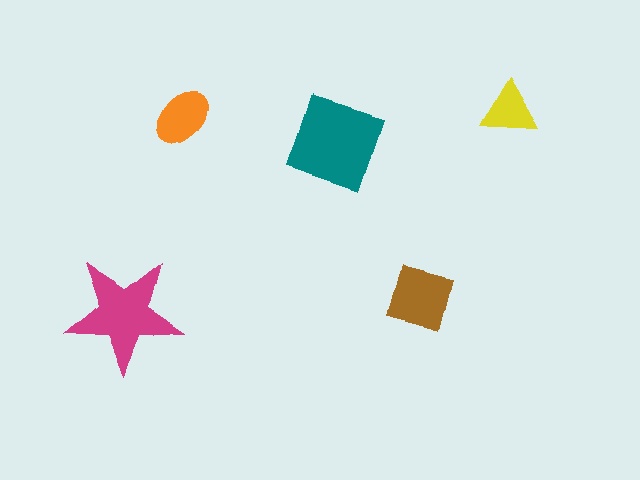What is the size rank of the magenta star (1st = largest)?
2nd.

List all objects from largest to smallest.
The teal diamond, the magenta star, the brown square, the orange ellipse, the yellow triangle.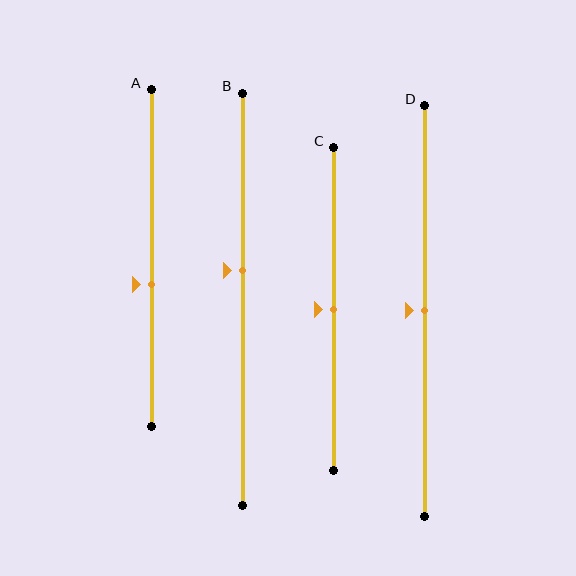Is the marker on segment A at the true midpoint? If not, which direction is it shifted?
No, the marker on segment A is shifted downward by about 8% of the segment length.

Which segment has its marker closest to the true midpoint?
Segment C has its marker closest to the true midpoint.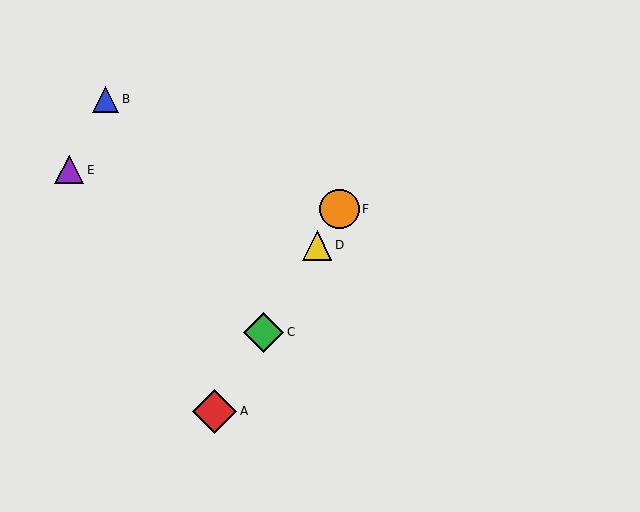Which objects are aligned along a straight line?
Objects A, C, D, F are aligned along a straight line.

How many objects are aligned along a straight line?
4 objects (A, C, D, F) are aligned along a straight line.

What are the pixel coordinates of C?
Object C is at (264, 332).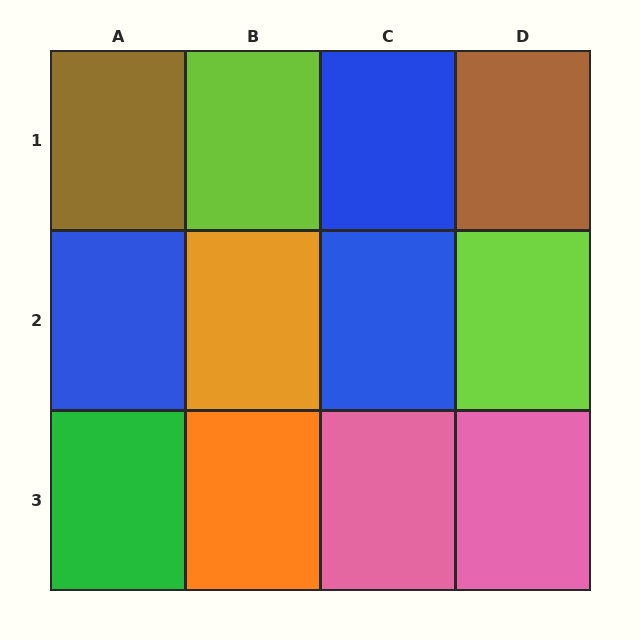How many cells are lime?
2 cells are lime.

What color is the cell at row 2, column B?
Orange.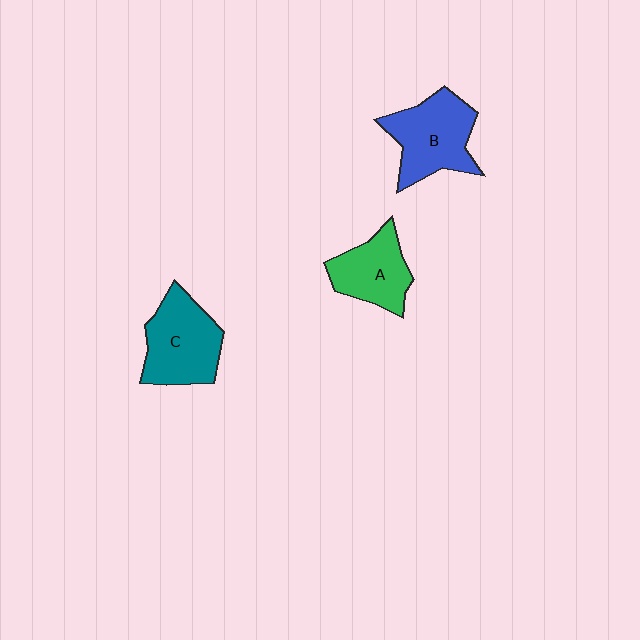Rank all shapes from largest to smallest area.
From largest to smallest: B (blue), C (teal), A (green).